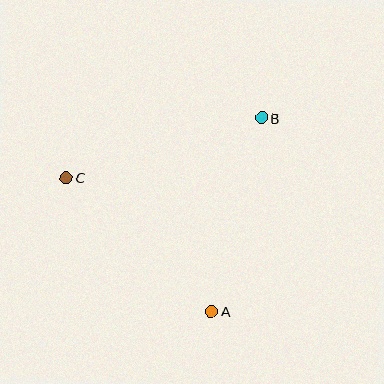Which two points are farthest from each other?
Points B and C are farthest from each other.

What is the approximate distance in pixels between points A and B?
The distance between A and B is approximately 200 pixels.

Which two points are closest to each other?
Points A and C are closest to each other.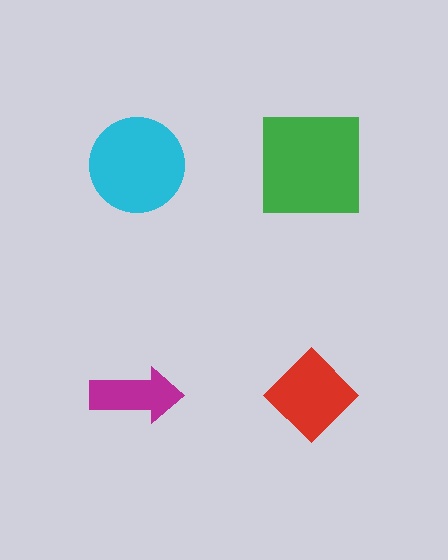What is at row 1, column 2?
A green square.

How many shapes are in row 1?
2 shapes.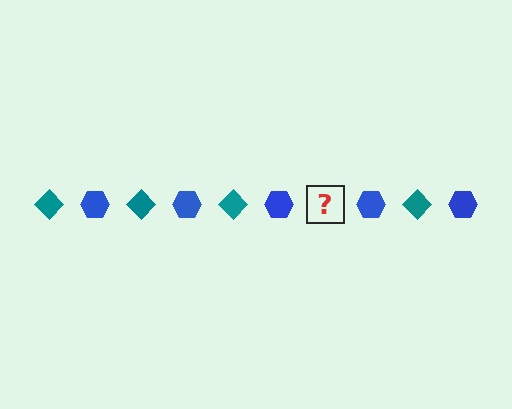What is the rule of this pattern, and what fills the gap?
The rule is that the pattern alternates between teal diamond and blue hexagon. The gap should be filled with a teal diamond.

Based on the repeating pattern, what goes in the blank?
The blank should be a teal diamond.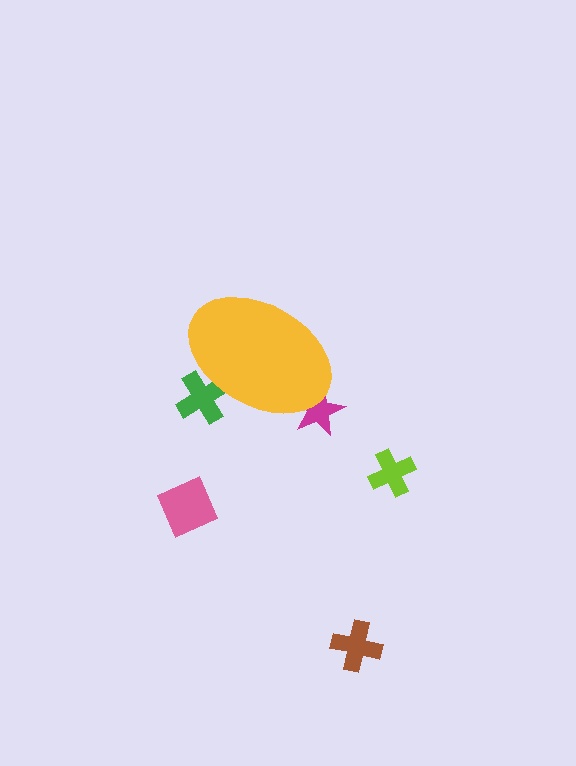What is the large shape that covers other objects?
A yellow ellipse.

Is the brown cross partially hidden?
No, the brown cross is fully visible.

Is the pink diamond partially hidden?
No, the pink diamond is fully visible.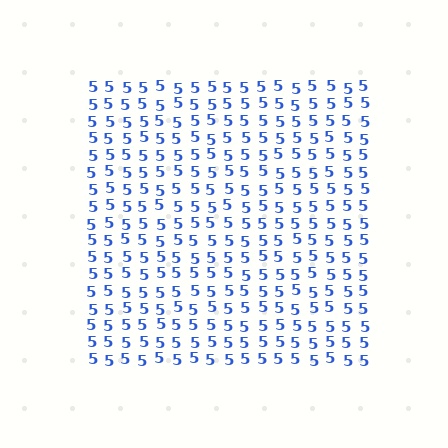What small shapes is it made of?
It is made of small digit 5's.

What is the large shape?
The large shape is a square.